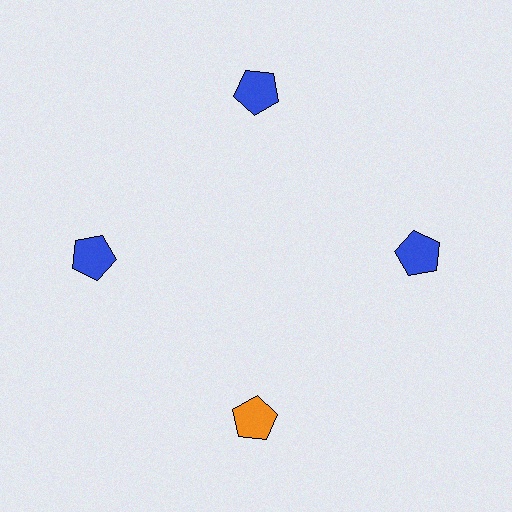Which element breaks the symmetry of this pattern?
The orange pentagon at roughly the 6 o'clock position breaks the symmetry. All other shapes are blue pentagons.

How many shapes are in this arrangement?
There are 4 shapes arranged in a ring pattern.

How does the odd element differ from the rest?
It has a different color: orange instead of blue.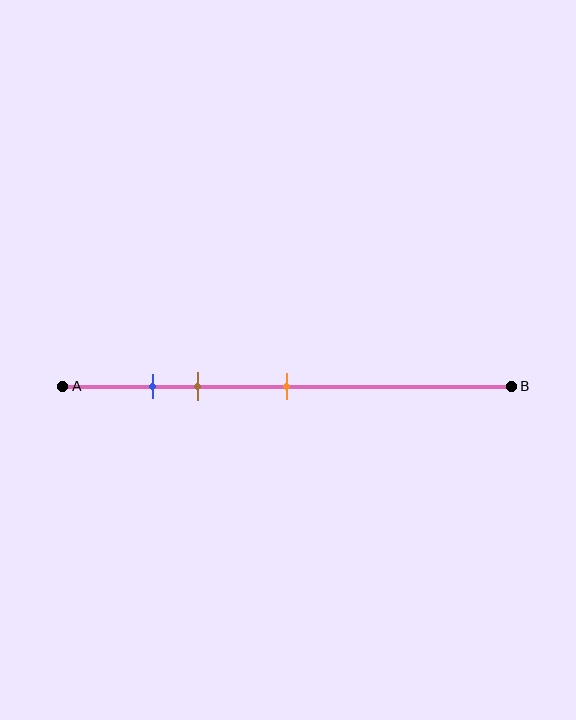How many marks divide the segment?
There are 3 marks dividing the segment.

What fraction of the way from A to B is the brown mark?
The brown mark is approximately 30% (0.3) of the way from A to B.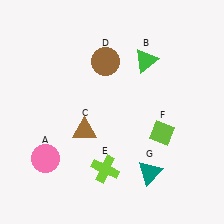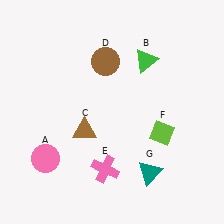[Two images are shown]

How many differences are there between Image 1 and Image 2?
There is 1 difference between the two images.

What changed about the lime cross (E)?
In Image 1, E is lime. In Image 2, it changed to pink.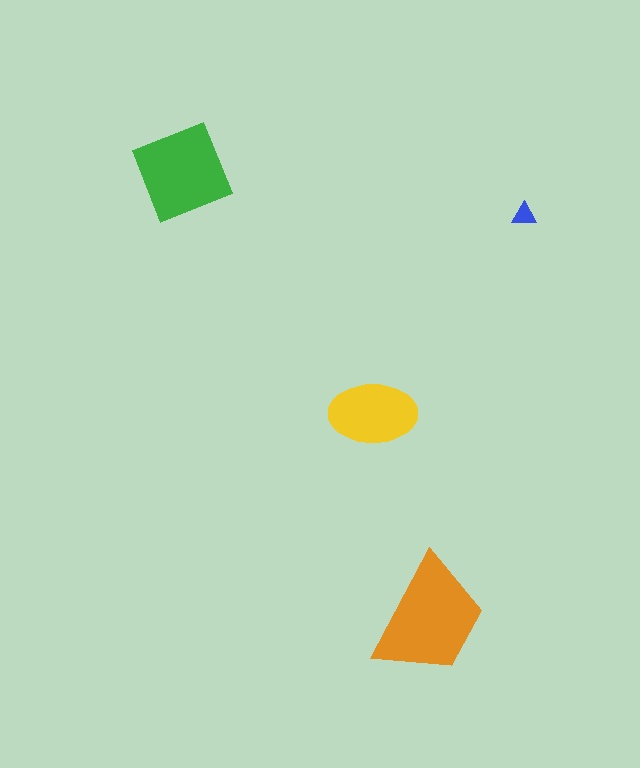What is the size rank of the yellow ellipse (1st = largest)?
3rd.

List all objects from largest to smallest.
The orange trapezoid, the green diamond, the yellow ellipse, the blue triangle.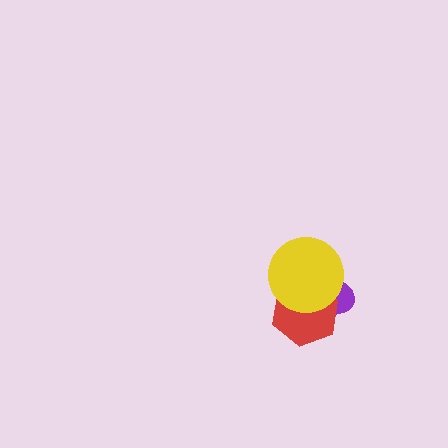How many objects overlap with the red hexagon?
2 objects overlap with the red hexagon.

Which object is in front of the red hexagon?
The yellow circle is in front of the red hexagon.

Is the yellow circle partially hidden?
No, no other shape covers it.